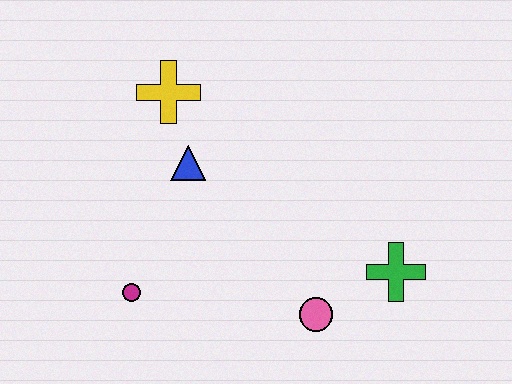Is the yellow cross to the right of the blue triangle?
No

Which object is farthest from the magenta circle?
The green cross is farthest from the magenta circle.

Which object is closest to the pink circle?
The green cross is closest to the pink circle.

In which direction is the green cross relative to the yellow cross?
The green cross is to the right of the yellow cross.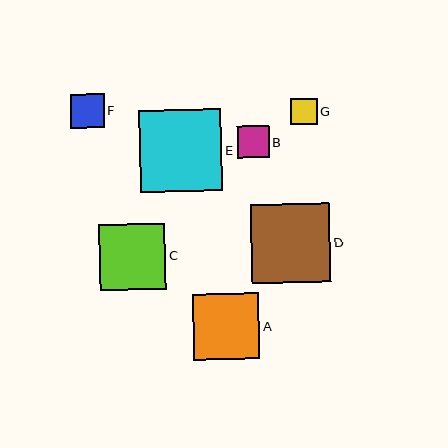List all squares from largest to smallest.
From largest to smallest: E, D, A, C, F, B, G.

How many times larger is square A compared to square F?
Square A is approximately 1.9 times the size of square F.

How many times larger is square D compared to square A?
Square D is approximately 1.2 times the size of square A.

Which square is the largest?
Square E is the largest with a size of approximately 82 pixels.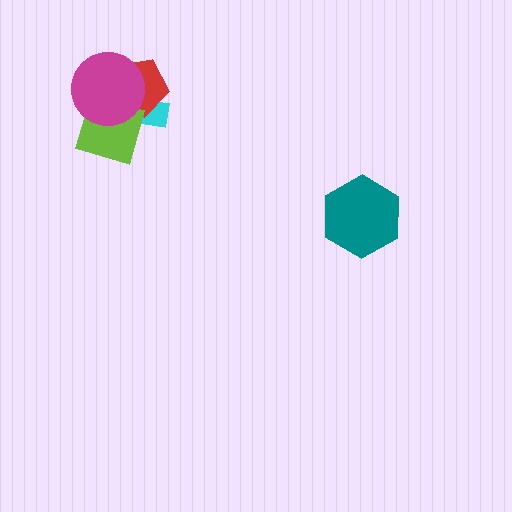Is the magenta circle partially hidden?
No, no other shape covers it.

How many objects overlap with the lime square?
3 objects overlap with the lime square.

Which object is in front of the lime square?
The magenta circle is in front of the lime square.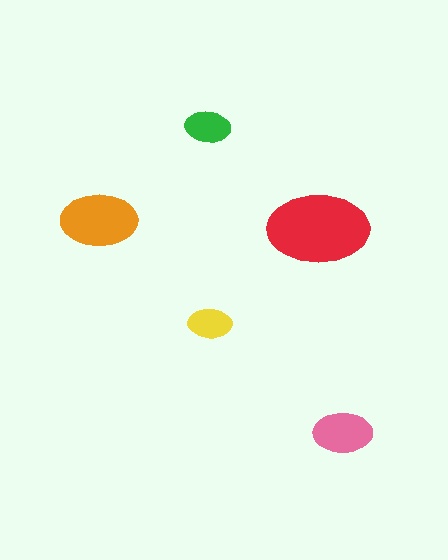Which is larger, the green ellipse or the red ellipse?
The red one.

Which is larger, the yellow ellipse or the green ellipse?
The green one.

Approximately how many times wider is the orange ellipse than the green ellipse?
About 1.5 times wider.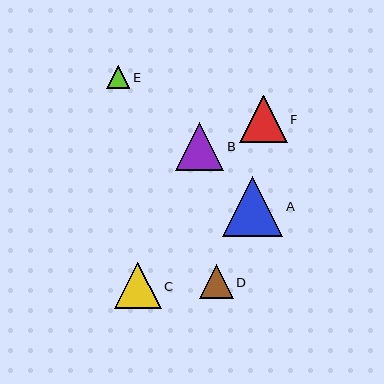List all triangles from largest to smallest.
From largest to smallest: A, B, F, C, D, E.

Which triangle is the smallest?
Triangle E is the smallest with a size of approximately 23 pixels.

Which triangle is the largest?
Triangle A is the largest with a size of approximately 61 pixels.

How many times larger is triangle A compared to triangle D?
Triangle A is approximately 1.8 times the size of triangle D.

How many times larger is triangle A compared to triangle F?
Triangle A is approximately 1.3 times the size of triangle F.